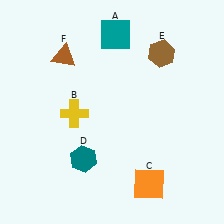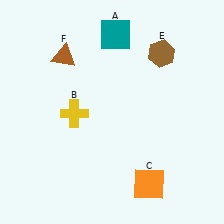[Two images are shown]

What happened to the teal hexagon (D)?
The teal hexagon (D) was removed in Image 2. It was in the bottom-left area of Image 1.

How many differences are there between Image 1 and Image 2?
There is 1 difference between the two images.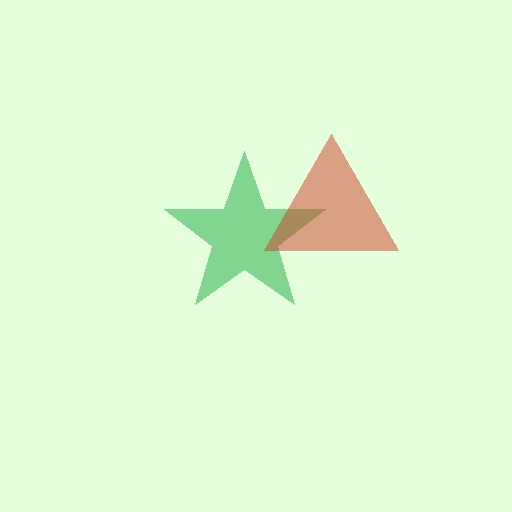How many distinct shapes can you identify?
There are 2 distinct shapes: a green star, a red triangle.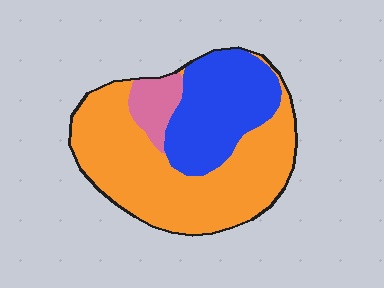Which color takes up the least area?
Pink, at roughly 10%.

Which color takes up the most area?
Orange, at roughly 60%.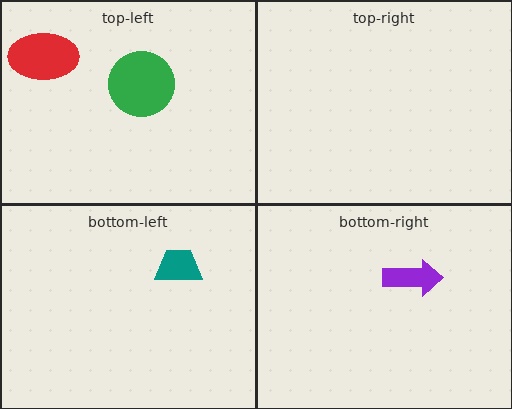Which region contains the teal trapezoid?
The bottom-left region.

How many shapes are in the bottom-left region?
1.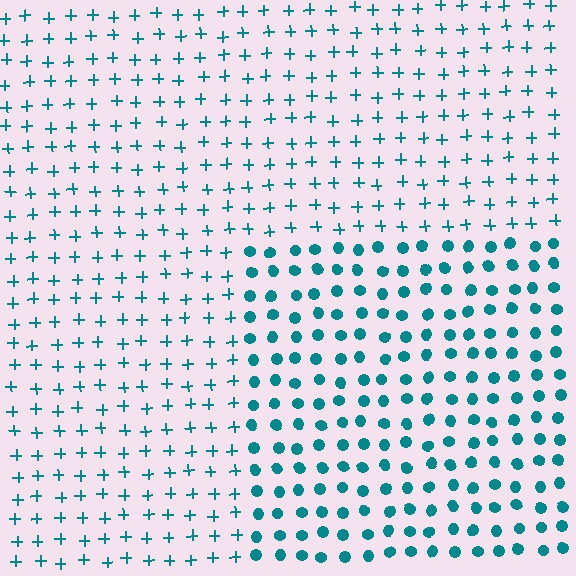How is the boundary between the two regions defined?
The boundary is defined by a change in element shape: circles inside vs. plus signs outside. All elements share the same color and spacing.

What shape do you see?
I see a rectangle.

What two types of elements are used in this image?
The image uses circles inside the rectangle region and plus signs outside it.